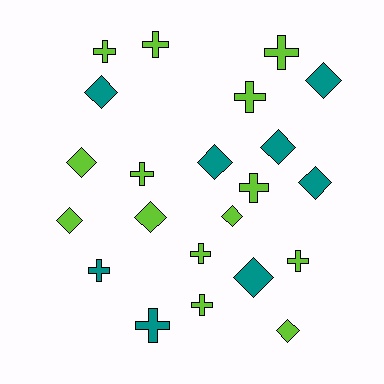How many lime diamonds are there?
There are 5 lime diamonds.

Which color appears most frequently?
Lime, with 14 objects.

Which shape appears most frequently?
Diamond, with 11 objects.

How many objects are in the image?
There are 22 objects.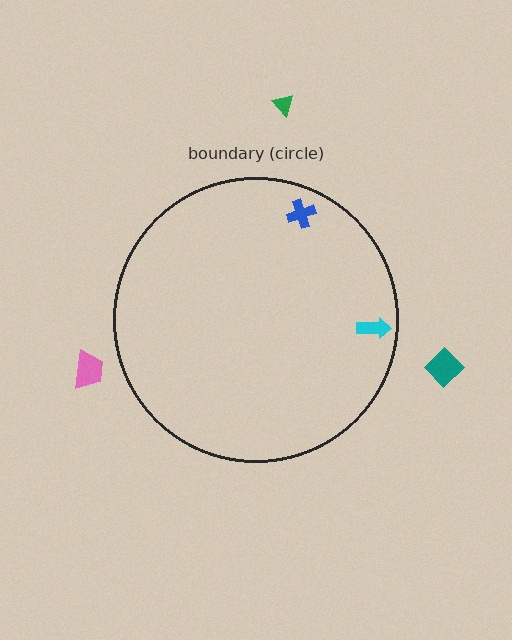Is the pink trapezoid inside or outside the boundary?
Outside.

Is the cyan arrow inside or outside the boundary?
Inside.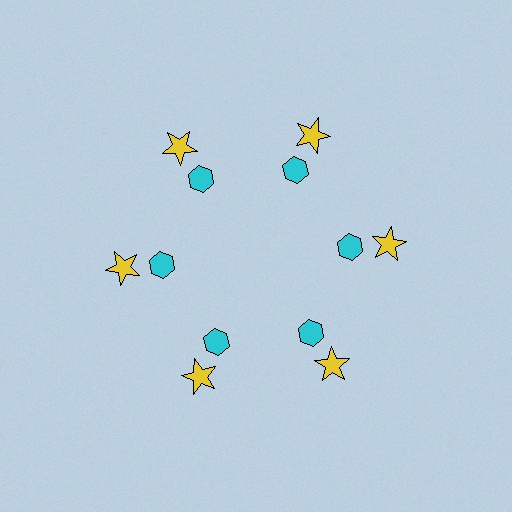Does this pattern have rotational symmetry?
Yes, this pattern has 6-fold rotational symmetry. It looks the same after rotating 60 degrees around the center.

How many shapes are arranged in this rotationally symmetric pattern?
There are 12 shapes, arranged in 6 groups of 2.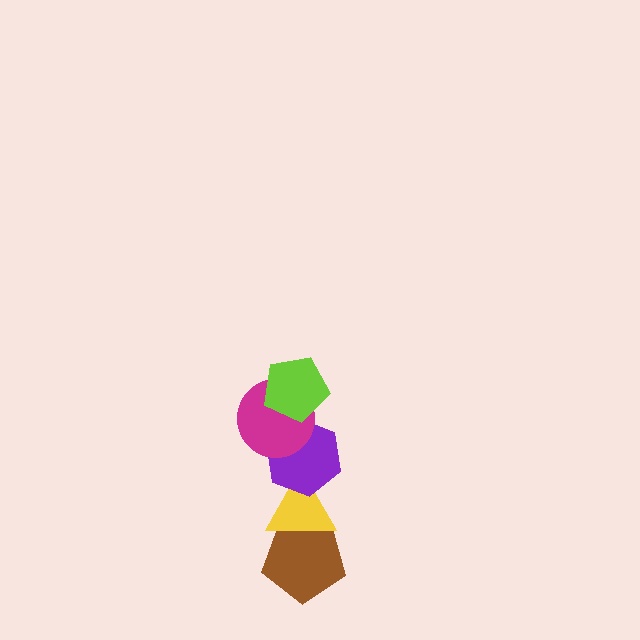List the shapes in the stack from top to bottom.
From top to bottom: the lime pentagon, the magenta circle, the purple hexagon, the yellow triangle, the brown pentagon.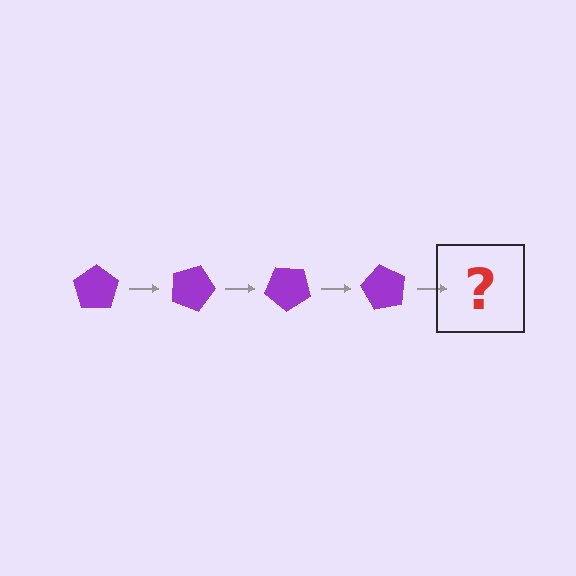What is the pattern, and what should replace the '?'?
The pattern is that the pentagon rotates 20 degrees each step. The '?' should be a purple pentagon rotated 80 degrees.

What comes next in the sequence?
The next element should be a purple pentagon rotated 80 degrees.